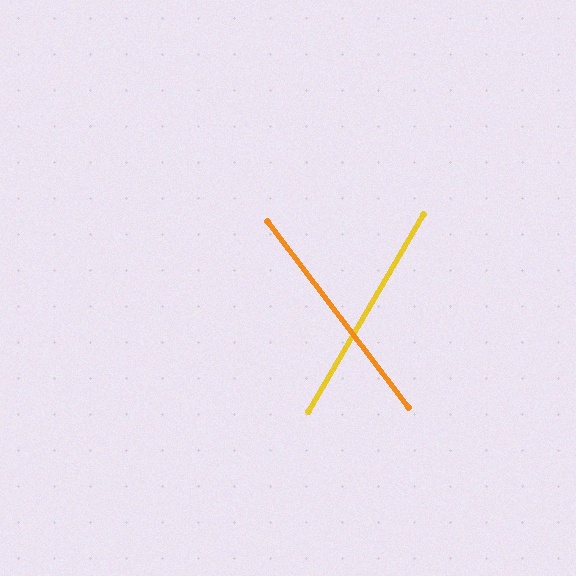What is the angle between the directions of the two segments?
Approximately 67 degrees.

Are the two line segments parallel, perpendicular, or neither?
Neither parallel nor perpendicular — they differ by about 67°.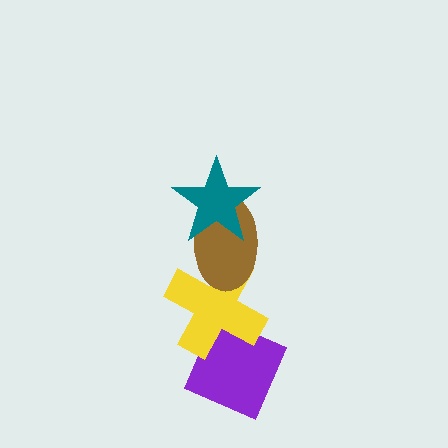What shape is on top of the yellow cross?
The brown ellipse is on top of the yellow cross.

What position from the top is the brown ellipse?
The brown ellipse is 2nd from the top.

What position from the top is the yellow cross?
The yellow cross is 3rd from the top.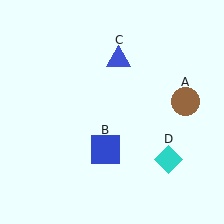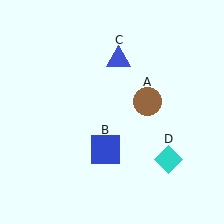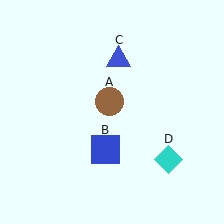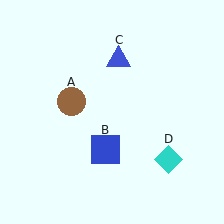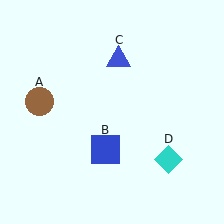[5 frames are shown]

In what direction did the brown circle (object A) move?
The brown circle (object A) moved left.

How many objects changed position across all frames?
1 object changed position: brown circle (object A).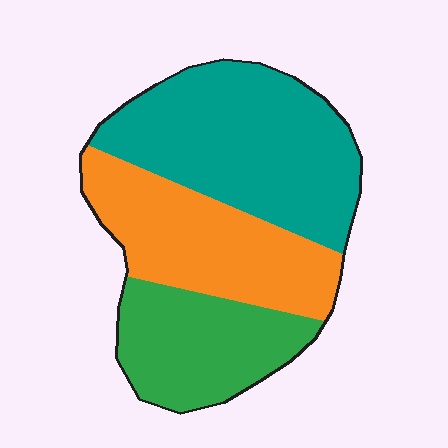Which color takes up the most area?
Teal, at roughly 45%.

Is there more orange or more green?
Orange.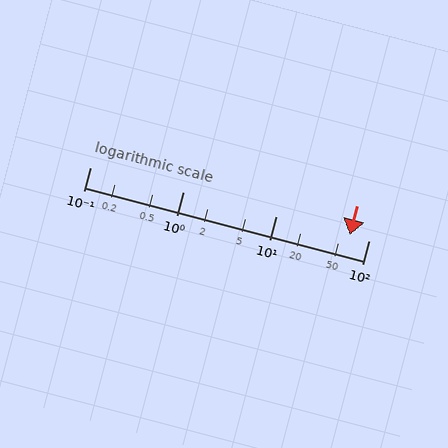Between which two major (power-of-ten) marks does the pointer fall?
The pointer is between 10 and 100.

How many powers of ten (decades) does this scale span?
The scale spans 3 decades, from 0.1 to 100.